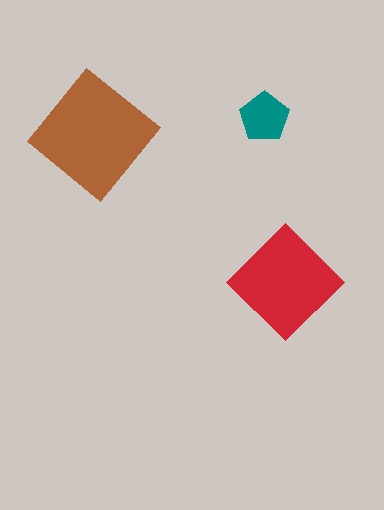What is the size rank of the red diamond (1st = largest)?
2nd.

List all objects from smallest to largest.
The teal pentagon, the red diamond, the brown diamond.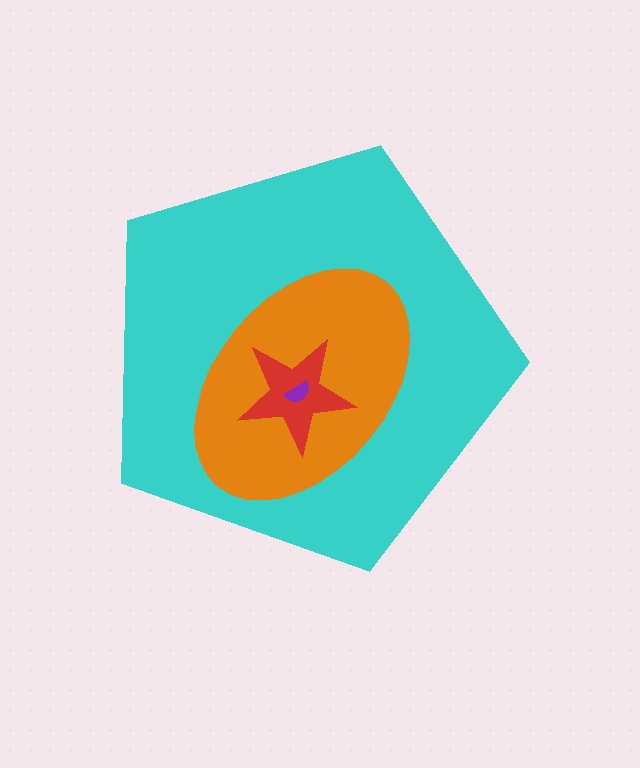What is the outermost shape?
The cyan pentagon.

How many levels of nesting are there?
4.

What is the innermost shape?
The purple semicircle.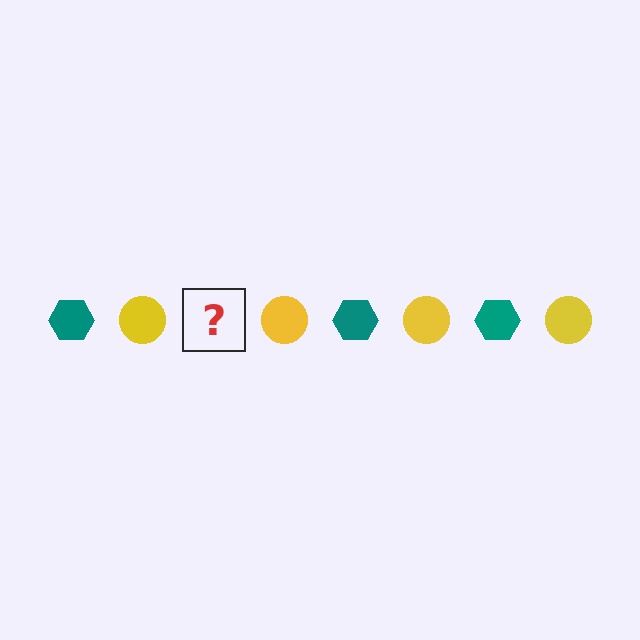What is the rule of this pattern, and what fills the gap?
The rule is that the pattern alternates between teal hexagon and yellow circle. The gap should be filled with a teal hexagon.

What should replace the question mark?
The question mark should be replaced with a teal hexagon.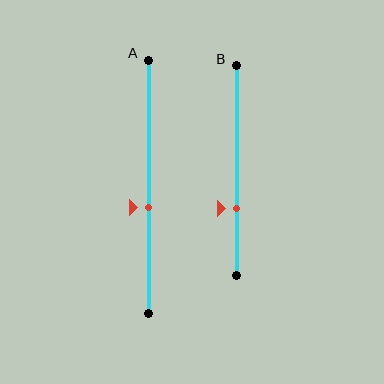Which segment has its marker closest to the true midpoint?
Segment A has its marker closest to the true midpoint.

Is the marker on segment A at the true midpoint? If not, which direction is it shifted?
No, the marker on segment A is shifted downward by about 8% of the segment length.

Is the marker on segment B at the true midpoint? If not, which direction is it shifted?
No, the marker on segment B is shifted downward by about 18% of the segment length.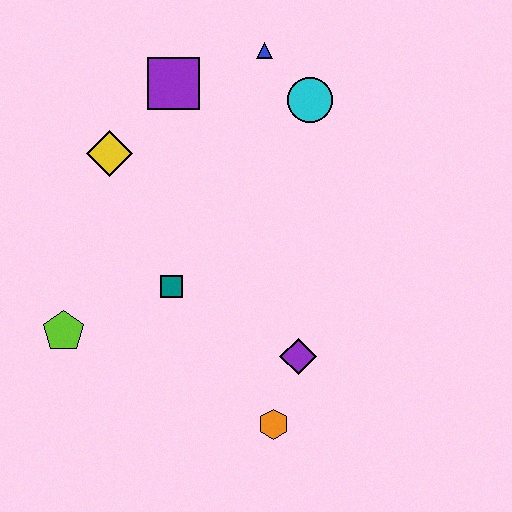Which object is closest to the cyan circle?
The blue triangle is closest to the cyan circle.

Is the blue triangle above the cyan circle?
Yes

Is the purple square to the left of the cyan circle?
Yes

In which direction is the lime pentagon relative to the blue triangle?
The lime pentagon is below the blue triangle.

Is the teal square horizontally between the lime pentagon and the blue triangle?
Yes